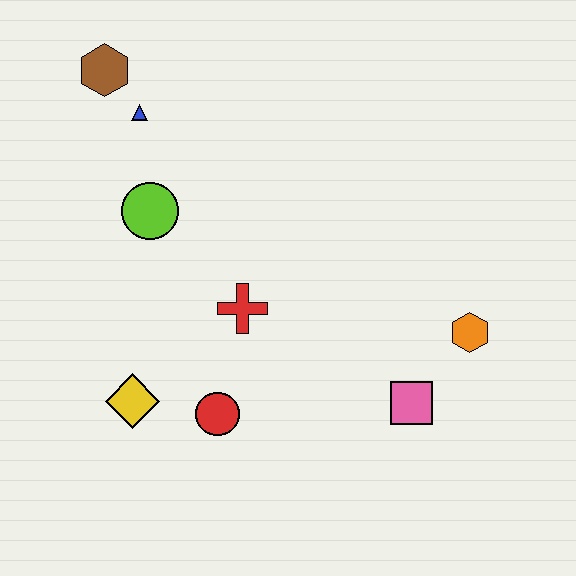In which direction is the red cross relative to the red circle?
The red cross is above the red circle.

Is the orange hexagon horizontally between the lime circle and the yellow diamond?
No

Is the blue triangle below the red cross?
No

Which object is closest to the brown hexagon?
The blue triangle is closest to the brown hexagon.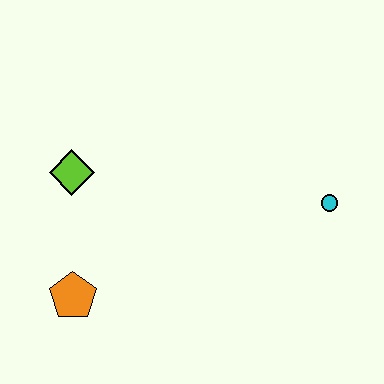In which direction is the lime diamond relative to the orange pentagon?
The lime diamond is above the orange pentagon.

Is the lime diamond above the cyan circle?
Yes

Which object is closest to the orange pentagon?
The lime diamond is closest to the orange pentagon.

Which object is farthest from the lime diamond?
The cyan circle is farthest from the lime diamond.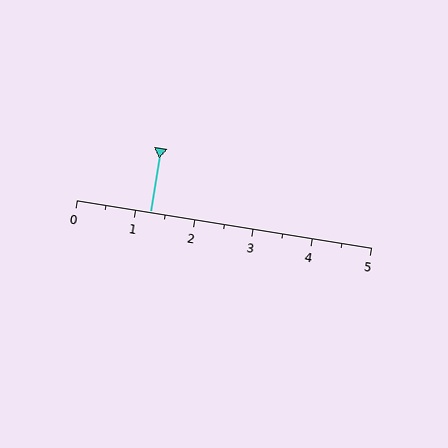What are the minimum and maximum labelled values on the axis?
The axis runs from 0 to 5.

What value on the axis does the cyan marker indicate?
The marker indicates approximately 1.2.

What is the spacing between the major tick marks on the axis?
The major ticks are spaced 1 apart.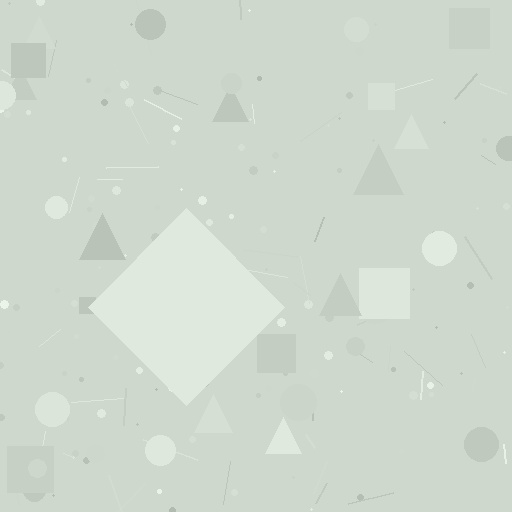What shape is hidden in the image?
A diamond is hidden in the image.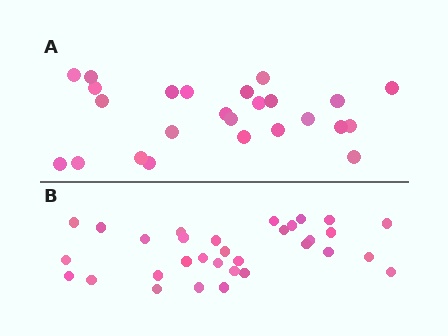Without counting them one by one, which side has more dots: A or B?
Region B (the bottom region) has more dots.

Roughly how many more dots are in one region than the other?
Region B has roughly 8 or so more dots than region A.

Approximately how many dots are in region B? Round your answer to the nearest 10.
About 30 dots. (The exact count is 32, which rounds to 30.)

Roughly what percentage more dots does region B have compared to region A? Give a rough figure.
About 30% more.